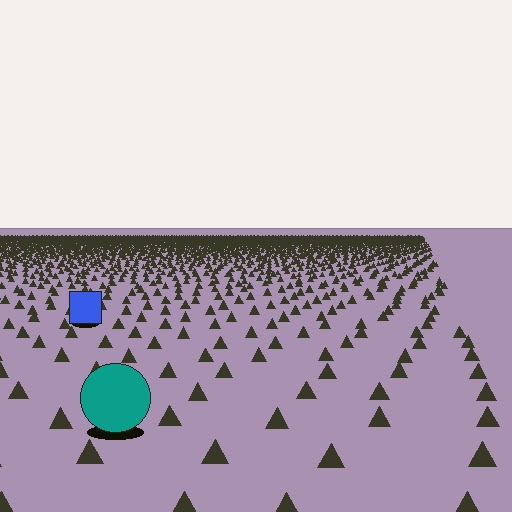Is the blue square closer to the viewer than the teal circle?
No. The teal circle is closer — you can tell from the texture gradient: the ground texture is coarser near it.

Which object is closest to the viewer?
The teal circle is closest. The texture marks near it are larger and more spread out.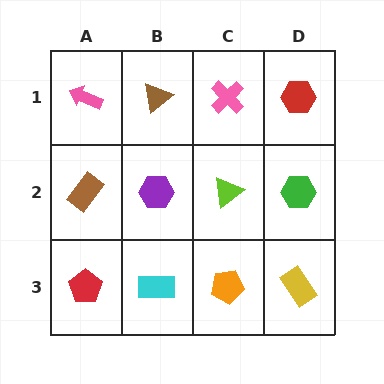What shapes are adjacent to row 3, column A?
A brown rectangle (row 2, column A), a cyan rectangle (row 3, column B).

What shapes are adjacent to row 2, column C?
A pink cross (row 1, column C), an orange pentagon (row 3, column C), a purple hexagon (row 2, column B), a green hexagon (row 2, column D).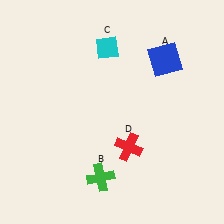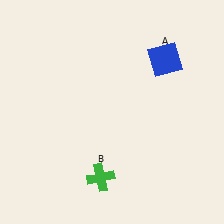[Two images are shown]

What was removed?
The cyan diamond (C), the red cross (D) were removed in Image 2.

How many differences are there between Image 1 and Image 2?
There are 2 differences between the two images.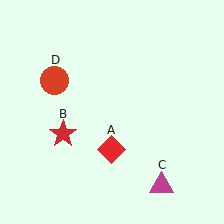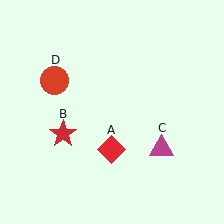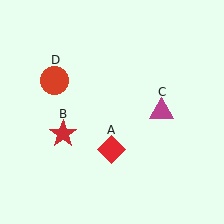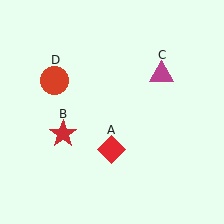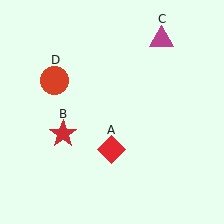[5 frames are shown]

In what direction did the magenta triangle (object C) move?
The magenta triangle (object C) moved up.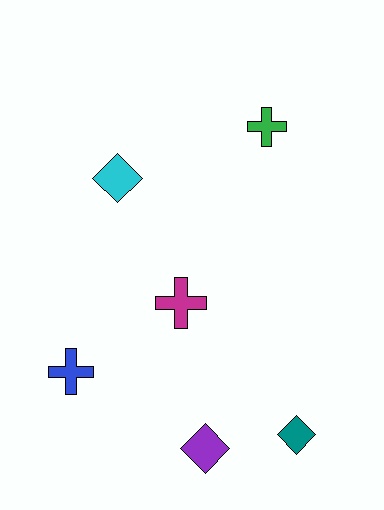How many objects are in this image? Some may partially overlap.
There are 6 objects.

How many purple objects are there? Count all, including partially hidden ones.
There is 1 purple object.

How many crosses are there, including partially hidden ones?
There are 3 crosses.